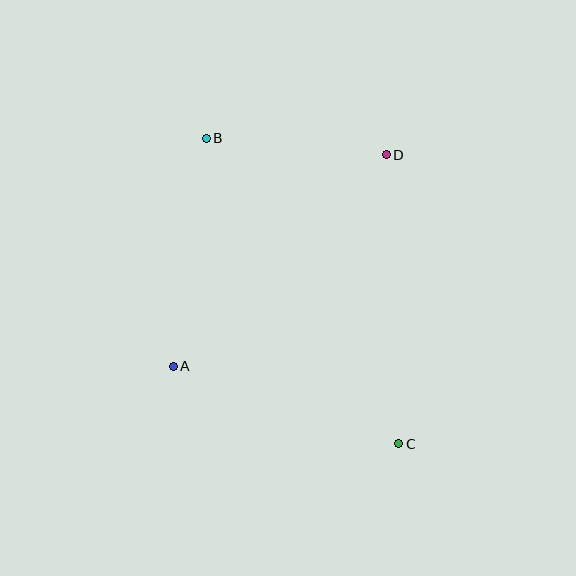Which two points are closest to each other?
Points B and D are closest to each other.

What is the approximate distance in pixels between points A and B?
The distance between A and B is approximately 231 pixels.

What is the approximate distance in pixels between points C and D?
The distance between C and D is approximately 289 pixels.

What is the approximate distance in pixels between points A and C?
The distance between A and C is approximately 238 pixels.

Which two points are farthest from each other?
Points B and C are farthest from each other.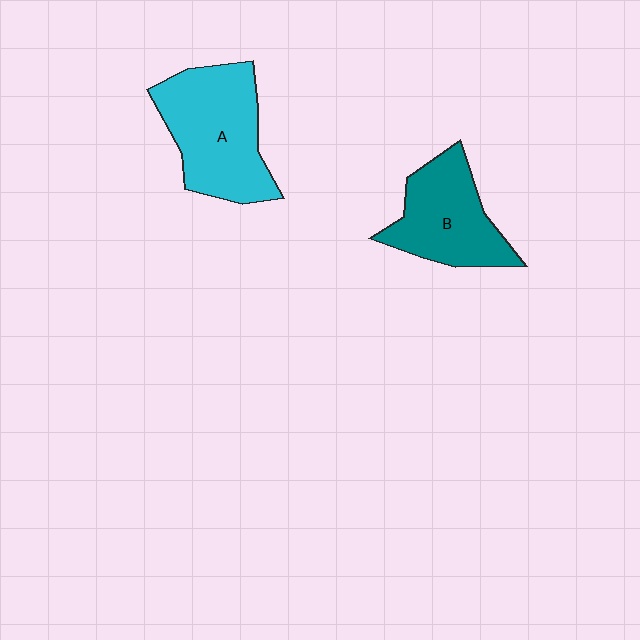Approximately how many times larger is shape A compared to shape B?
Approximately 1.3 times.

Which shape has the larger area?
Shape A (cyan).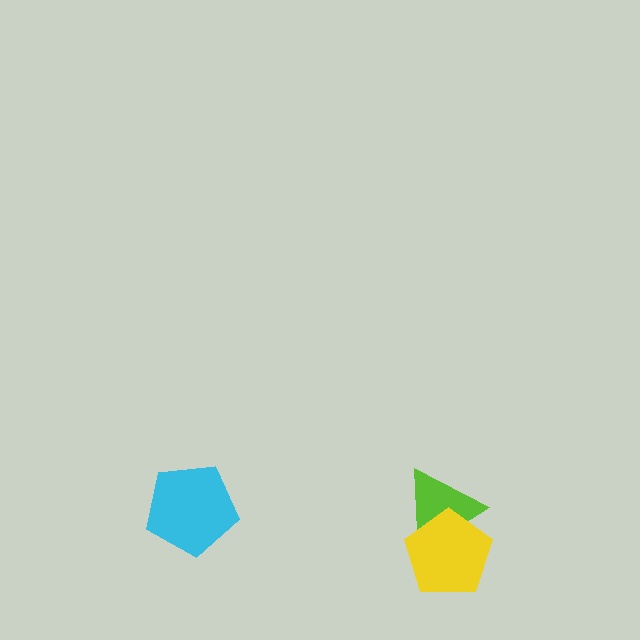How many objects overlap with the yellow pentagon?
1 object overlaps with the yellow pentagon.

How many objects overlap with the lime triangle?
1 object overlaps with the lime triangle.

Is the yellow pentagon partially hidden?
No, no other shape covers it.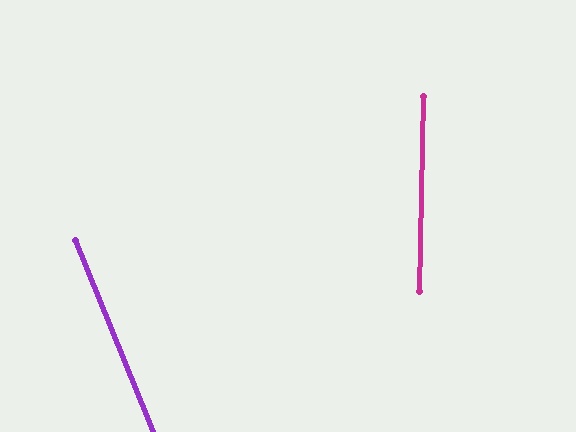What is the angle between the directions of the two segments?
Approximately 23 degrees.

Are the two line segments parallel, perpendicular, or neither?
Neither parallel nor perpendicular — they differ by about 23°.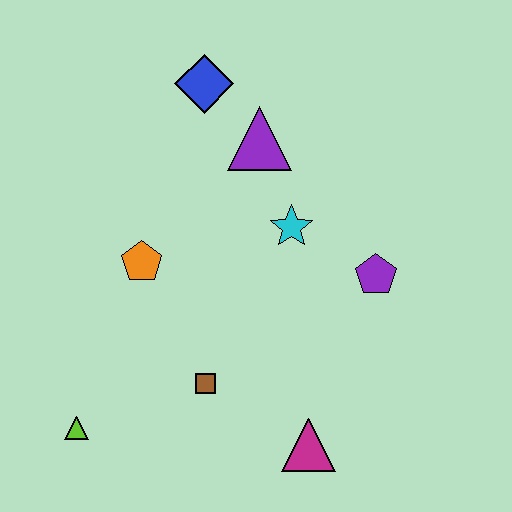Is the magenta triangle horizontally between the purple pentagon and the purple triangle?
Yes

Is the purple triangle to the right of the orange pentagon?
Yes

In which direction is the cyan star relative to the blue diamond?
The cyan star is below the blue diamond.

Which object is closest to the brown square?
The magenta triangle is closest to the brown square.